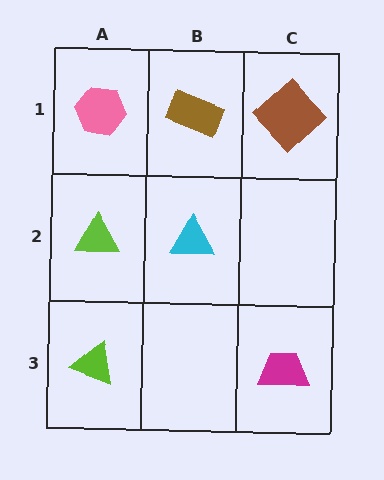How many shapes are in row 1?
3 shapes.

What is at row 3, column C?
A magenta trapezoid.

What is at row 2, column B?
A cyan triangle.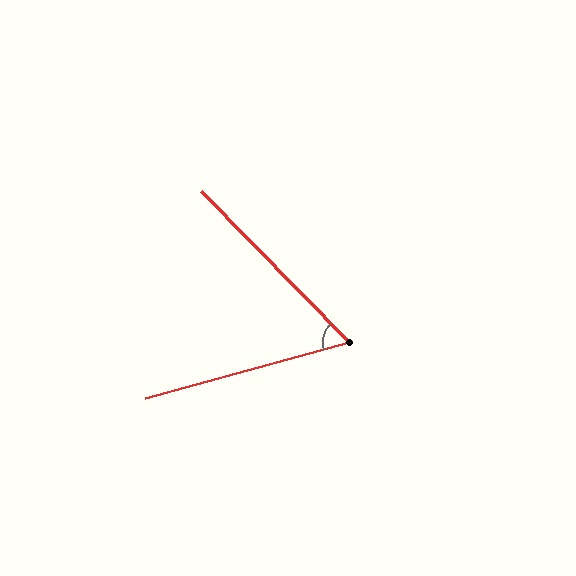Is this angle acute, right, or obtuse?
It is acute.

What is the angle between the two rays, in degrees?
Approximately 61 degrees.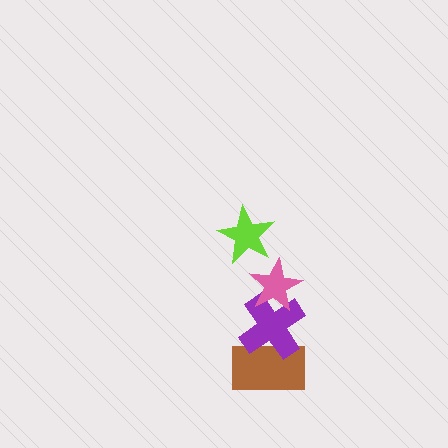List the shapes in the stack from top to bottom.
From top to bottom: the lime star, the pink star, the purple cross, the brown rectangle.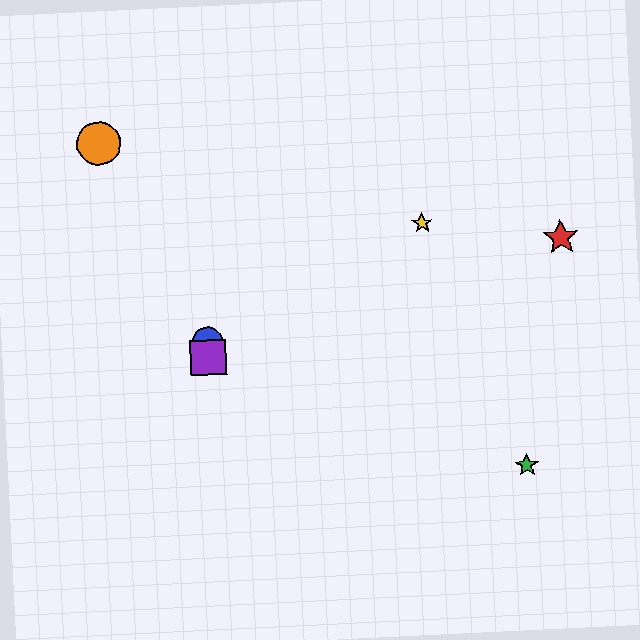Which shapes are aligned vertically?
The blue circle, the purple square are aligned vertically.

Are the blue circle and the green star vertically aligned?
No, the blue circle is at x≈207 and the green star is at x≈527.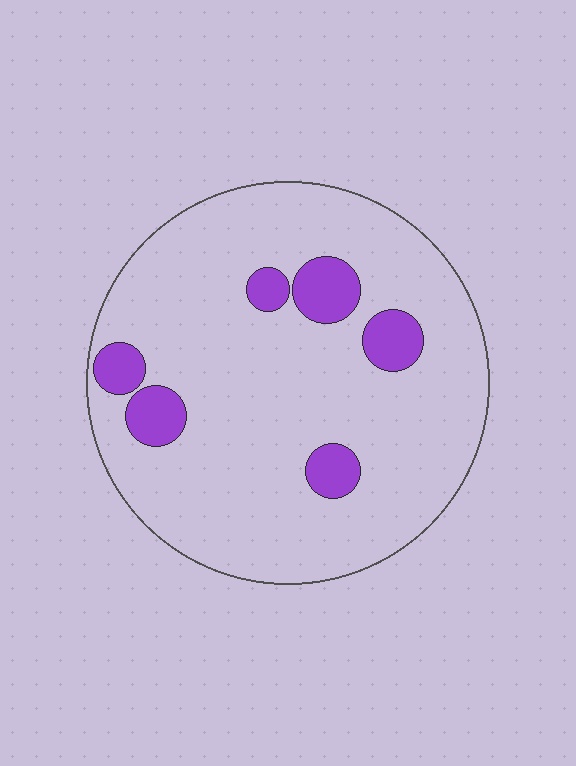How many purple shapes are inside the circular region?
6.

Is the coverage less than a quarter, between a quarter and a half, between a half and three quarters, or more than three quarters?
Less than a quarter.